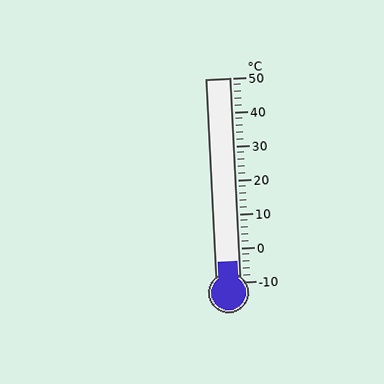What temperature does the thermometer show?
The thermometer shows approximately -4°C.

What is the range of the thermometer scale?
The thermometer scale ranges from -10°C to 50°C.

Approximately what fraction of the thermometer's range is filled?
The thermometer is filled to approximately 10% of its range.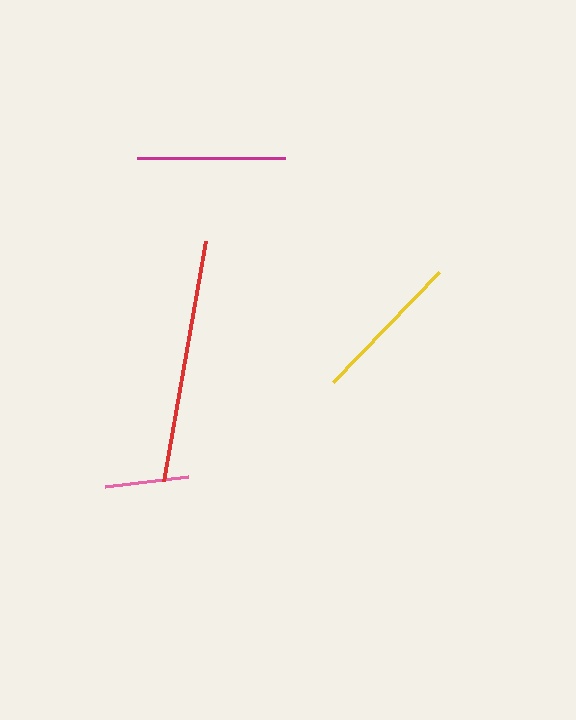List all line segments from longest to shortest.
From longest to shortest: red, yellow, magenta, pink.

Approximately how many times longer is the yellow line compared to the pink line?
The yellow line is approximately 1.8 times the length of the pink line.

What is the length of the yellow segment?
The yellow segment is approximately 153 pixels long.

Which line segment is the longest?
The red line is the longest at approximately 244 pixels.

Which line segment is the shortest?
The pink line is the shortest at approximately 83 pixels.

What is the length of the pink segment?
The pink segment is approximately 83 pixels long.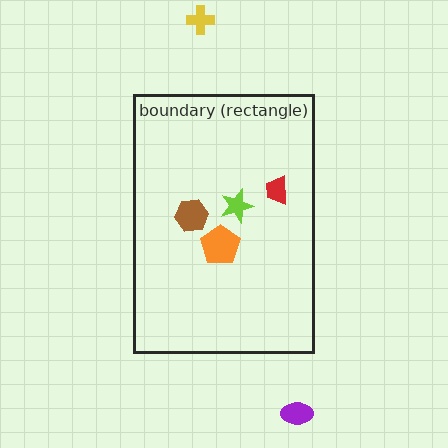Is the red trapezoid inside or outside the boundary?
Inside.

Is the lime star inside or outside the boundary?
Inside.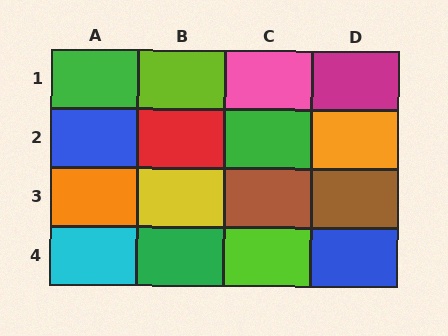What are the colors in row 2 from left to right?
Blue, red, green, orange.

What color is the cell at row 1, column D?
Magenta.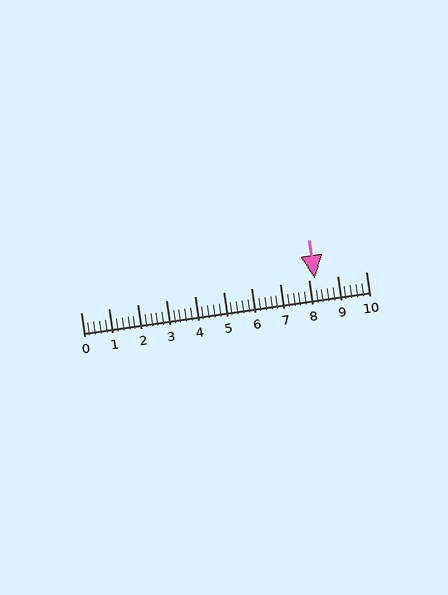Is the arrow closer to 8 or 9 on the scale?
The arrow is closer to 8.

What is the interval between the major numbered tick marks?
The major tick marks are spaced 1 units apart.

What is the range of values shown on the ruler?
The ruler shows values from 0 to 10.